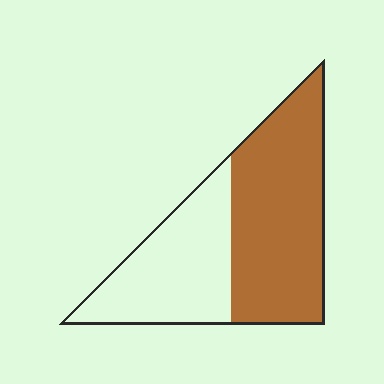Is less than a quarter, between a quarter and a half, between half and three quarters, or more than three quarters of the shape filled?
Between half and three quarters.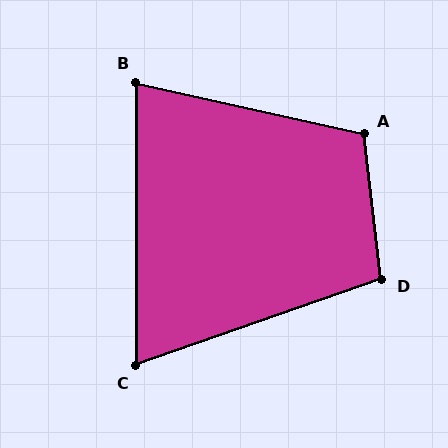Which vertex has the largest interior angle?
A, at approximately 109 degrees.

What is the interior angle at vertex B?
Approximately 77 degrees (acute).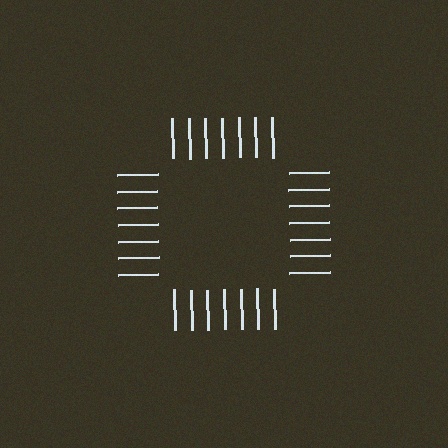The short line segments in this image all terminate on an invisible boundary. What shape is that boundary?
An illusory square — the line segments terminate on its edges but no continuous stroke is drawn.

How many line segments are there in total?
28 — 7 along each of the 4 edges.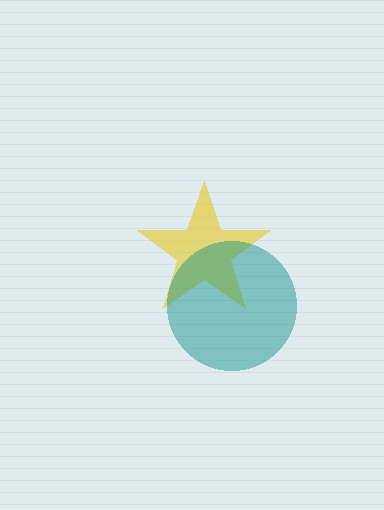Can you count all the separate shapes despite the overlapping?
Yes, there are 2 separate shapes.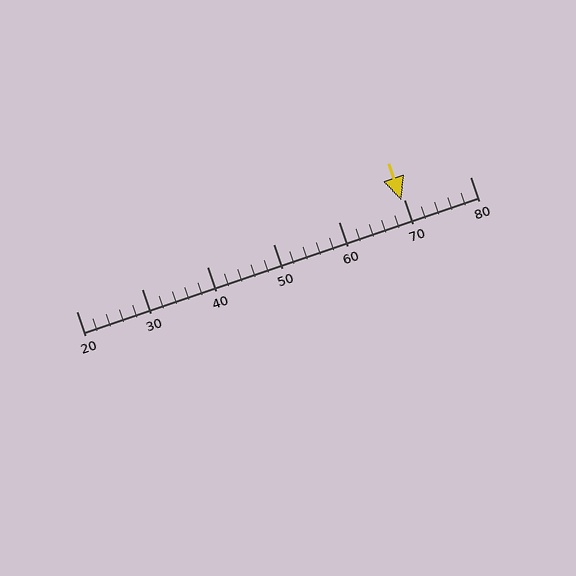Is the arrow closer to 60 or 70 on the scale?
The arrow is closer to 70.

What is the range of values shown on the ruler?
The ruler shows values from 20 to 80.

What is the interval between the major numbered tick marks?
The major tick marks are spaced 10 units apart.